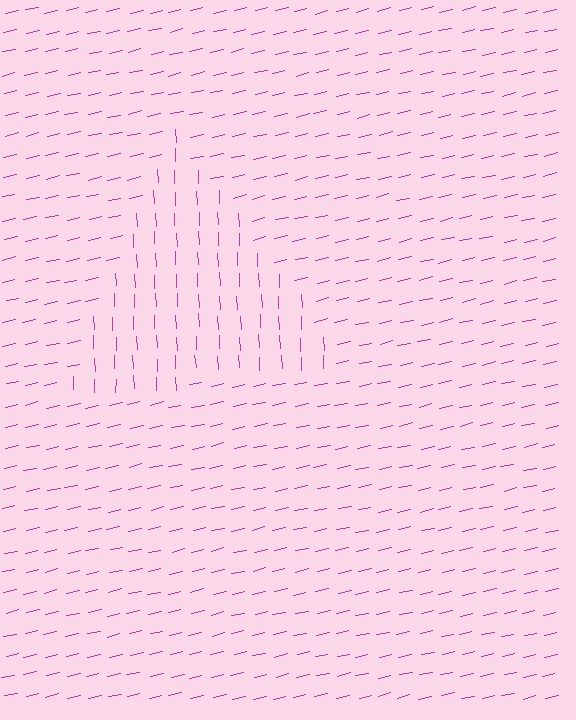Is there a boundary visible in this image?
Yes, there is a texture boundary formed by a change in line orientation.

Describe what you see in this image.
The image is filled with small magenta line segments. A triangle region in the image has lines oriented differently from the surrounding lines, creating a visible texture boundary.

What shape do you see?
I see a triangle.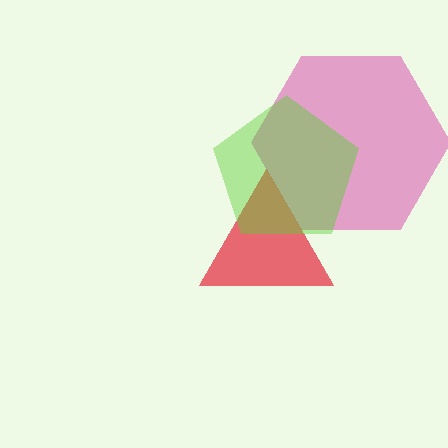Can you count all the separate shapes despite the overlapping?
Yes, there are 3 separate shapes.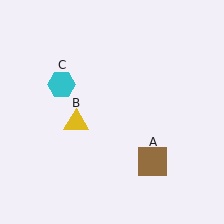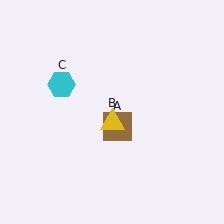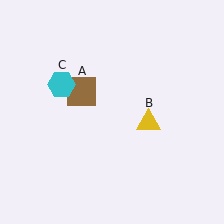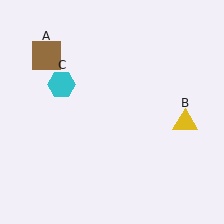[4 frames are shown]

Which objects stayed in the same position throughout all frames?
Cyan hexagon (object C) remained stationary.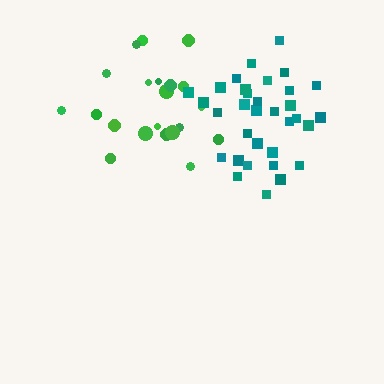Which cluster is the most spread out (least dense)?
Green.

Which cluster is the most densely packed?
Teal.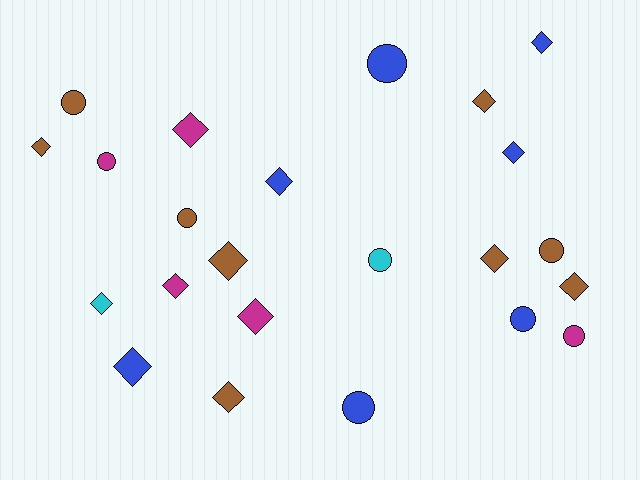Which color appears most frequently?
Brown, with 9 objects.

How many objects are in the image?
There are 23 objects.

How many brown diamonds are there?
There are 6 brown diamonds.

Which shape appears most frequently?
Diamond, with 14 objects.